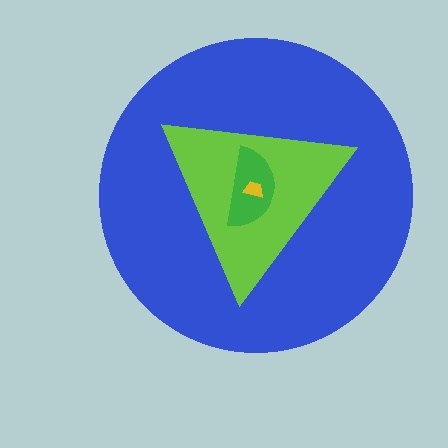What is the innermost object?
The yellow trapezoid.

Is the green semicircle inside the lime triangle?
Yes.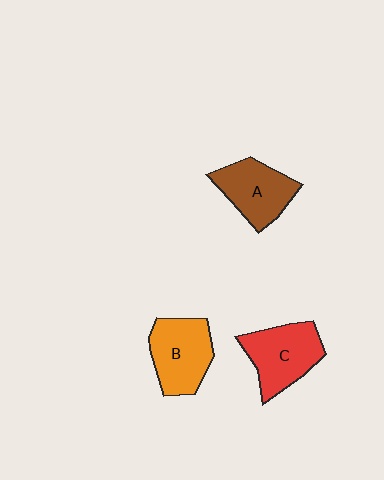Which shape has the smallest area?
Shape A (brown).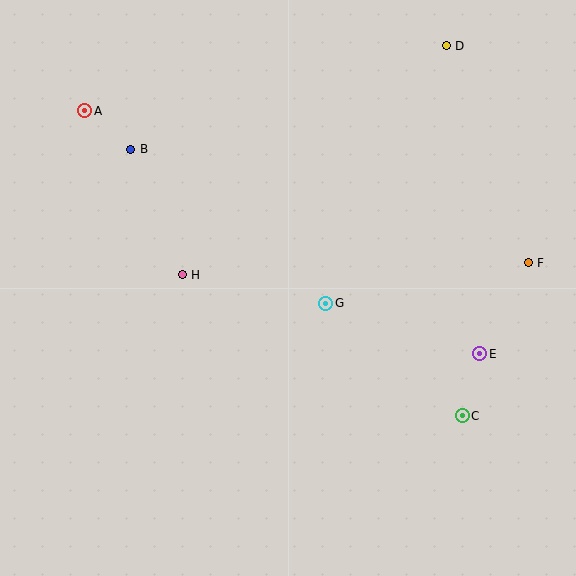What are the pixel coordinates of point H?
Point H is at (182, 275).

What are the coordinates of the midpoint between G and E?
The midpoint between G and E is at (403, 328).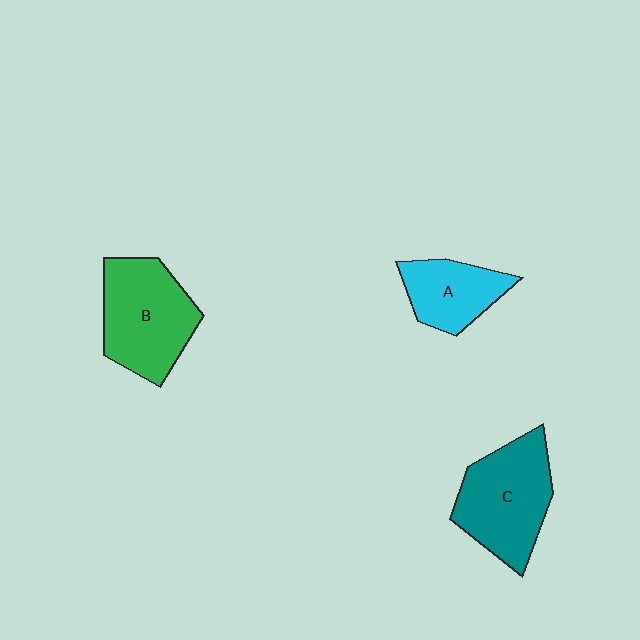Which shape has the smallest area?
Shape A (cyan).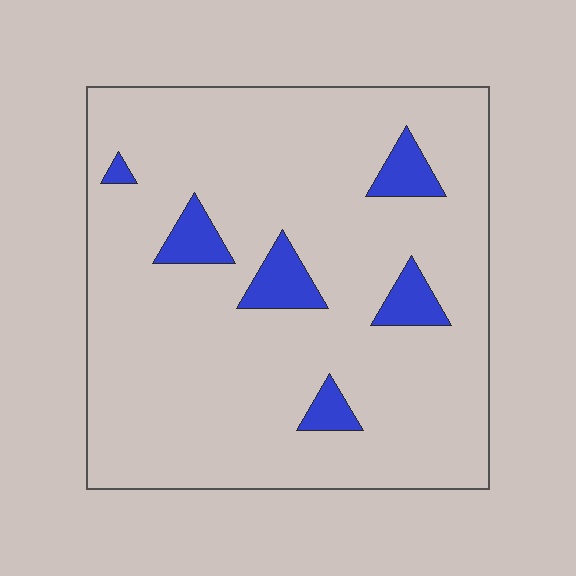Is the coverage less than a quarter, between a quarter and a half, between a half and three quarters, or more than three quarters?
Less than a quarter.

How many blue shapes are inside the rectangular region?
6.